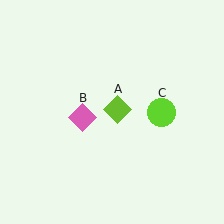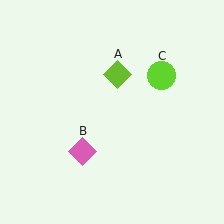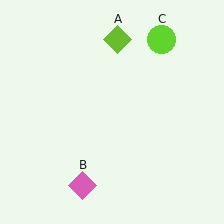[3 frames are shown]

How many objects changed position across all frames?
3 objects changed position: lime diamond (object A), pink diamond (object B), lime circle (object C).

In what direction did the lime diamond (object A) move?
The lime diamond (object A) moved up.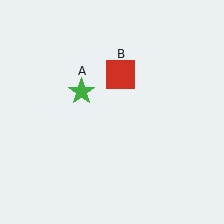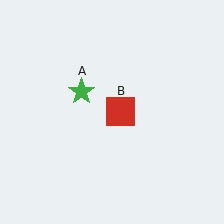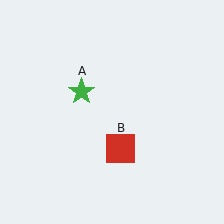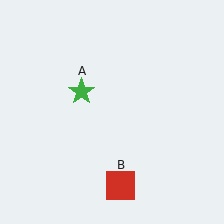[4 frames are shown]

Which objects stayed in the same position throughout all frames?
Green star (object A) remained stationary.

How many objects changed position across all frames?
1 object changed position: red square (object B).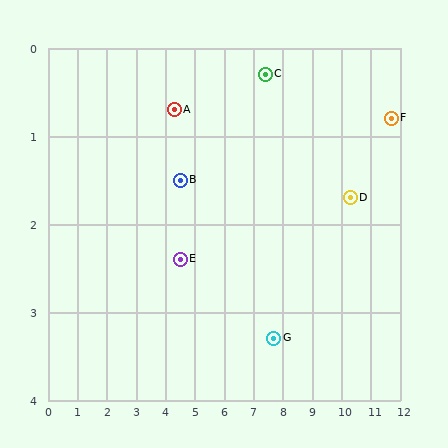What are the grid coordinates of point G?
Point G is at approximately (7.7, 3.3).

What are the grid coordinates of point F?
Point F is at approximately (11.7, 0.8).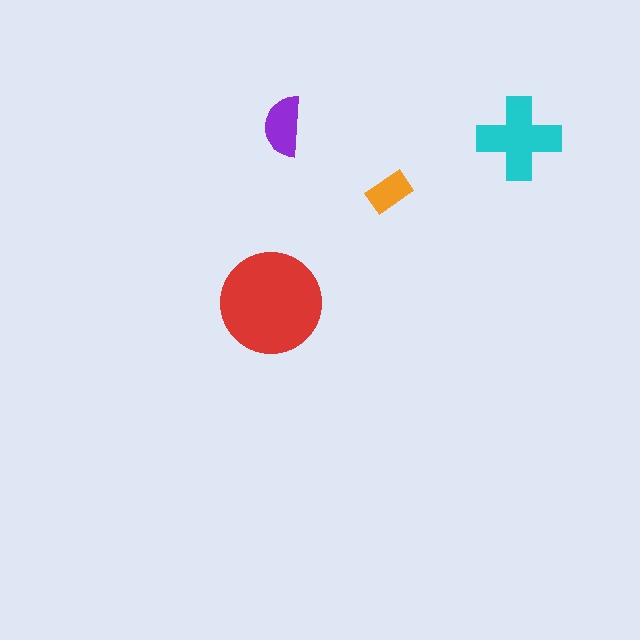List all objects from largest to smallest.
The red circle, the cyan cross, the purple semicircle, the orange rectangle.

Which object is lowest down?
The red circle is bottommost.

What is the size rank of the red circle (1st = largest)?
1st.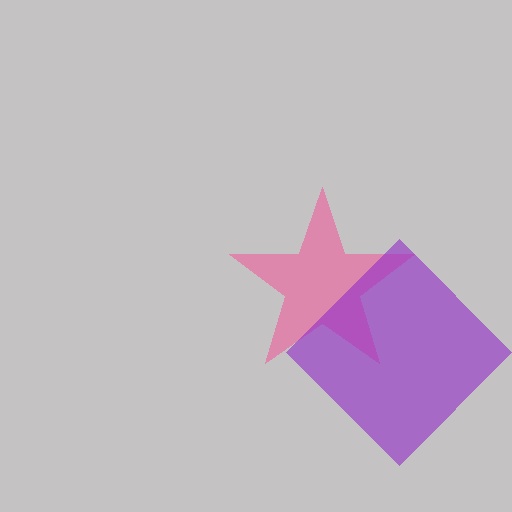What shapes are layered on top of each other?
The layered shapes are: a pink star, a purple diamond.